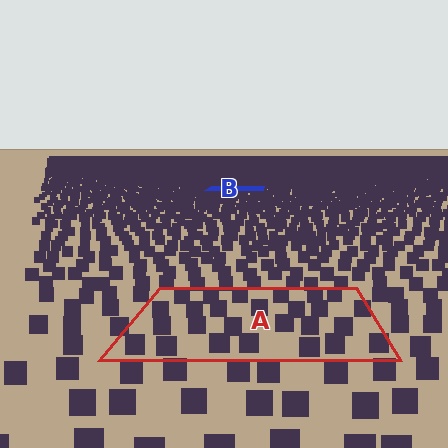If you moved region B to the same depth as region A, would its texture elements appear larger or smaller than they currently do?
They would appear larger. At a closer depth, the same texture elements are projected at a bigger on-screen size.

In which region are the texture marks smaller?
The texture marks are smaller in region B, because it is farther away.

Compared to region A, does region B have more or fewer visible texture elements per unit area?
Region B has more texture elements per unit area — they are packed more densely because it is farther away.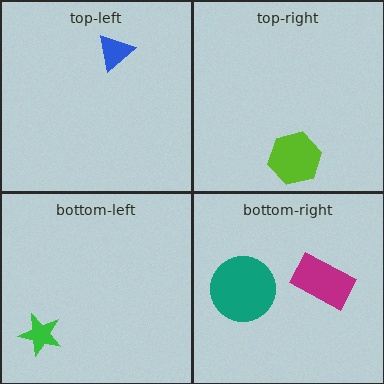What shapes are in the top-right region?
The lime hexagon.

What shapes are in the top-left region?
The blue triangle.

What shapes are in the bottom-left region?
The green star.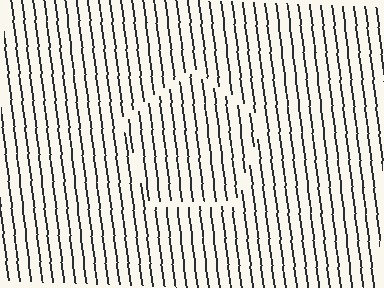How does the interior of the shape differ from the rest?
The interior of the shape contains the same grating, shifted by half a period — the contour is defined by the phase discontinuity where line-ends from the inner and outer gratings abut.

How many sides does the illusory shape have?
5 sides — the line-ends trace a pentagon.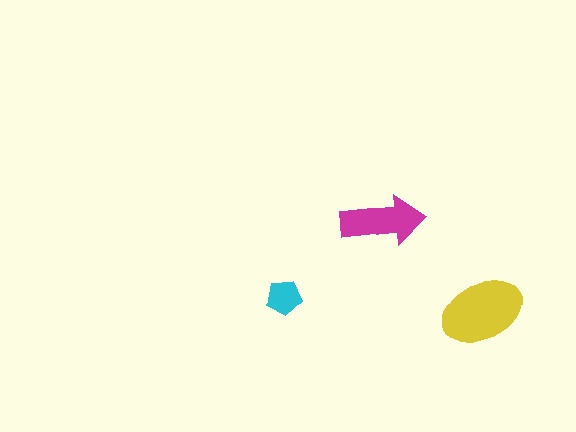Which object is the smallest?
The cyan pentagon.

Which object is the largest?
The yellow ellipse.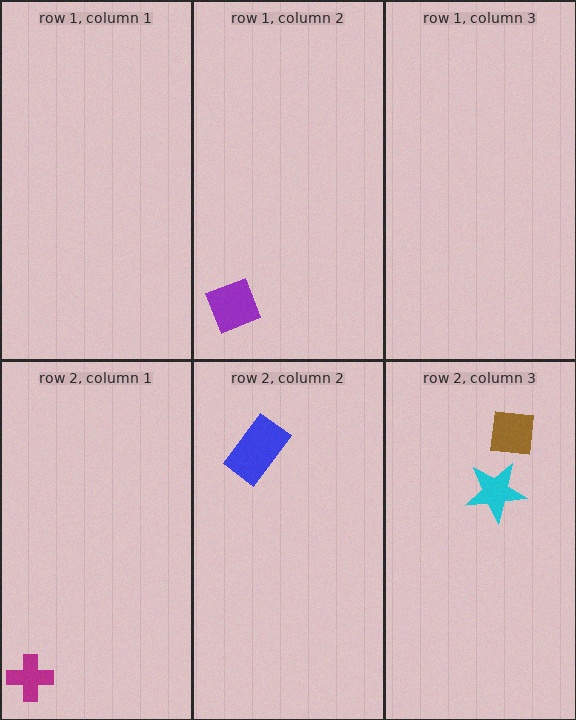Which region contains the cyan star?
The row 2, column 3 region.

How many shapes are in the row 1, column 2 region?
1.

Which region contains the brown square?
The row 2, column 3 region.